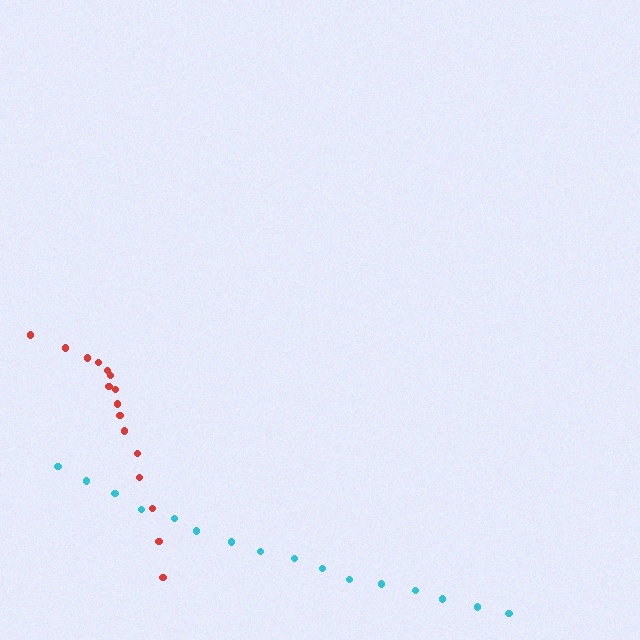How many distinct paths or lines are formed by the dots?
There are 2 distinct paths.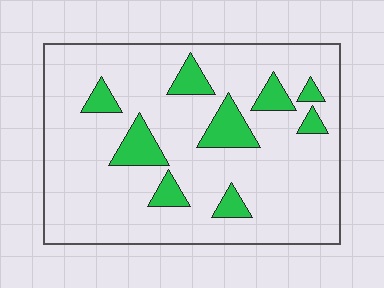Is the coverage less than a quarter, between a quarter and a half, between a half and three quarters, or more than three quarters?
Less than a quarter.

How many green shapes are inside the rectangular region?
9.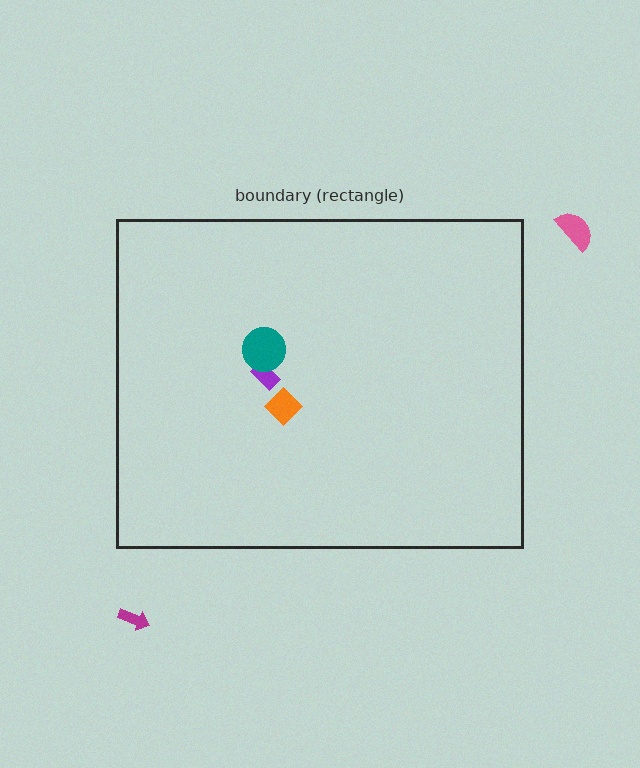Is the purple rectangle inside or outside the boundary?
Inside.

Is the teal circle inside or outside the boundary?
Inside.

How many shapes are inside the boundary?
3 inside, 2 outside.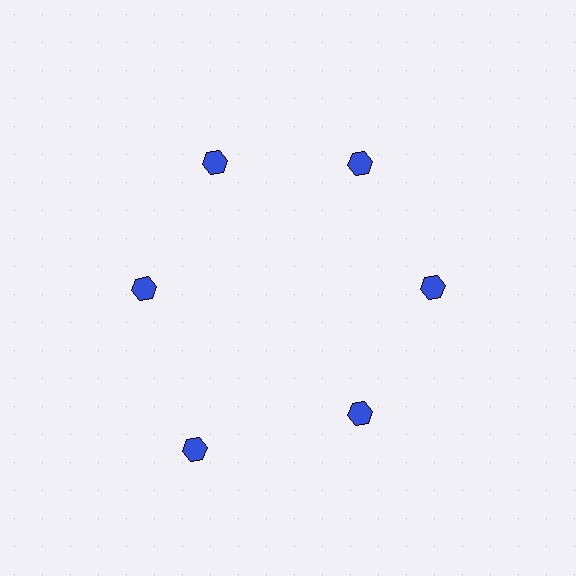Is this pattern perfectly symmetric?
No. The 6 blue hexagons are arranged in a ring, but one element near the 7 o'clock position is pushed outward from the center, breaking the 6-fold rotational symmetry.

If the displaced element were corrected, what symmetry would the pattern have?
It would have 6-fold rotational symmetry — the pattern would map onto itself every 60 degrees.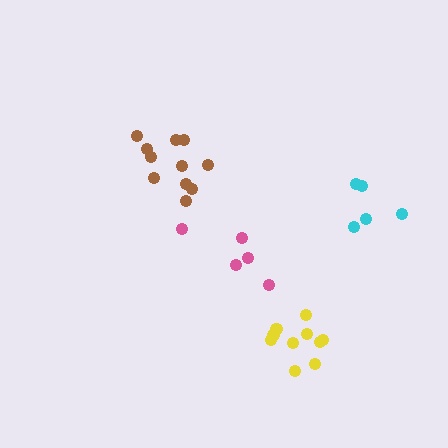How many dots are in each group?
Group 1: 11 dots, Group 2: 5 dots, Group 3: 5 dots, Group 4: 10 dots (31 total).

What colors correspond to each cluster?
The clusters are colored: brown, pink, cyan, yellow.